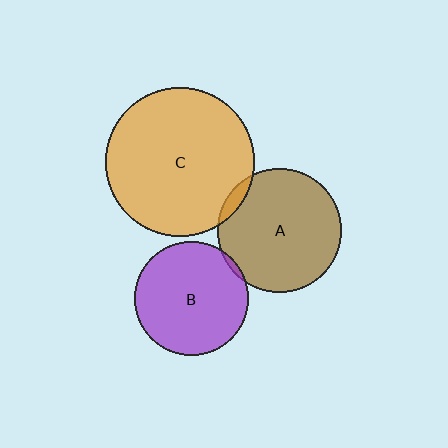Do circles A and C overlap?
Yes.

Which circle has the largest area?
Circle C (orange).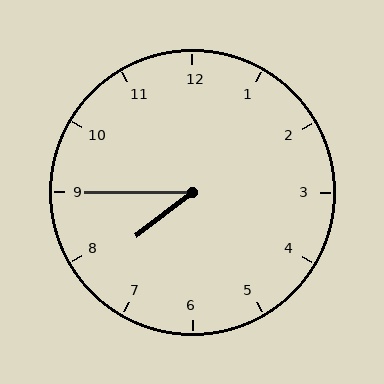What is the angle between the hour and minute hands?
Approximately 38 degrees.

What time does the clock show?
7:45.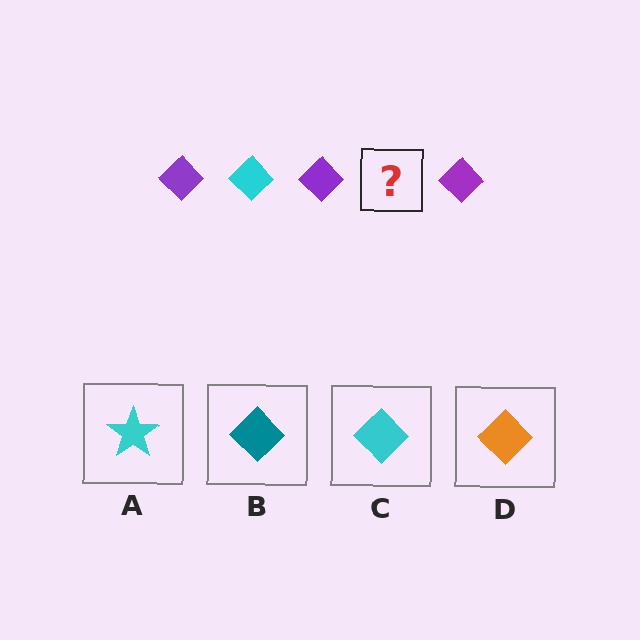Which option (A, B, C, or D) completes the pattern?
C.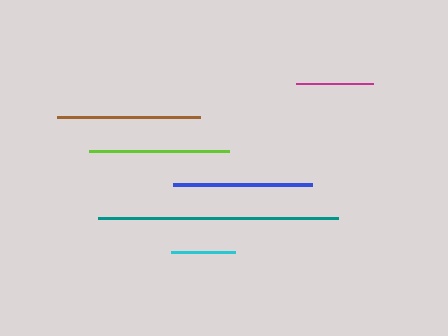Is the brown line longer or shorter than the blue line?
The brown line is longer than the blue line.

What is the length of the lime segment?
The lime segment is approximately 140 pixels long.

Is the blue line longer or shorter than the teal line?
The teal line is longer than the blue line.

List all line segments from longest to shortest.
From longest to shortest: teal, brown, lime, blue, magenta, cyan.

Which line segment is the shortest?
The cyan line is the shortest at approximately 64 pixels.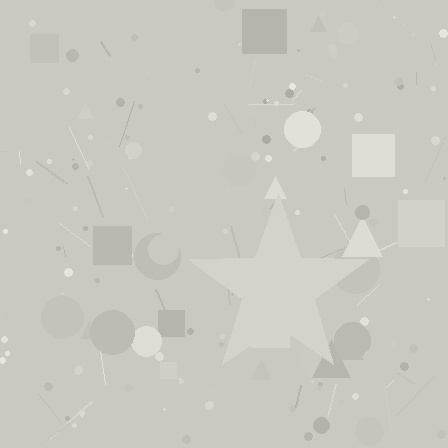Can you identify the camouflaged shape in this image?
The camouflaged shape is a star.